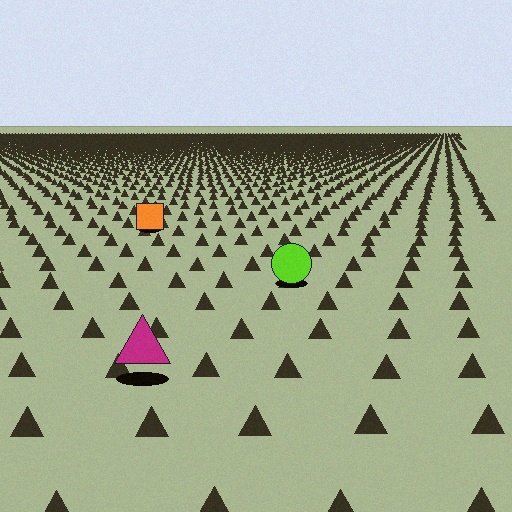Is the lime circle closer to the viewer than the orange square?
Yes. The lime circle is closer — you can tell from the texture gradient: the ground texture is coarser near it.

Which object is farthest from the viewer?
The orange square is farthest from the viewer. It appears smaller and the ground texture around it is denser.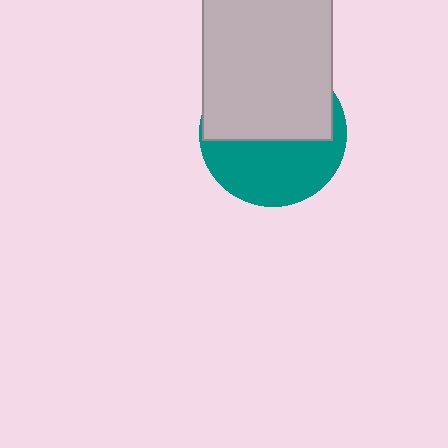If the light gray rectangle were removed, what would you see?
You would see the complete teal circle.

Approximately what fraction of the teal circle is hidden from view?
Roughly 54% of the teal circle is hidden behind the light gray rectangle.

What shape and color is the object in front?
The object in front is a light gray rectangle.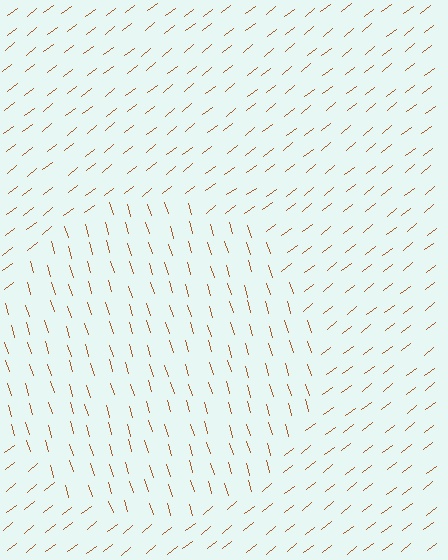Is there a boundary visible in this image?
Yes, there is a texture boundary formed by a change in line orientation.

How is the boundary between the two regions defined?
The boundary is defined purely by a change in line orientation (approximately 69 degrees difference). All lines are the same color and thickness.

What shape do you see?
I see a circle.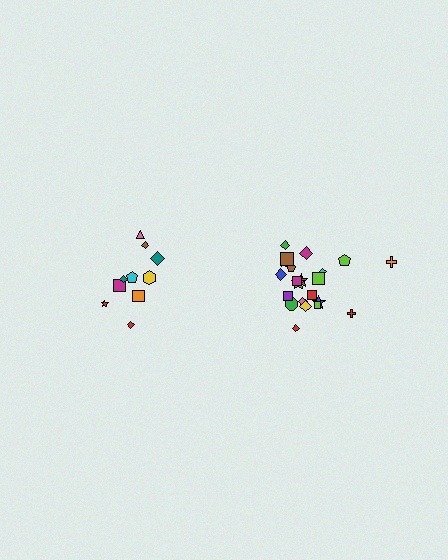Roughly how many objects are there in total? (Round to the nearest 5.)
Roughly 30 objects in total.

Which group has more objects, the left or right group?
The right group.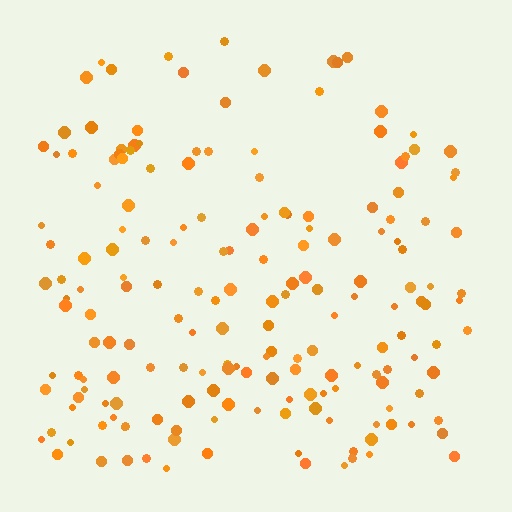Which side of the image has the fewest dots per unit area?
The top.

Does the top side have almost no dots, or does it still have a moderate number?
Still a moderate number, just noticeably fewer than the bottom.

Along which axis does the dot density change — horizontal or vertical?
Vertical.